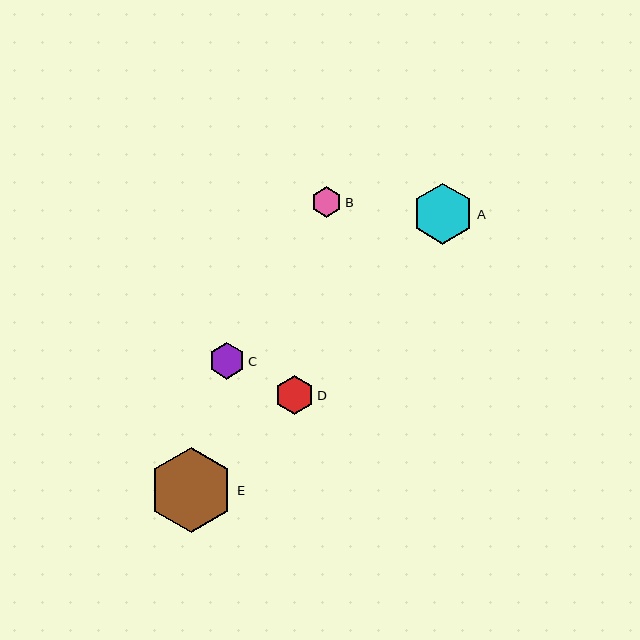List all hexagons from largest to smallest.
From largest to smallest: E, A, D, C, B.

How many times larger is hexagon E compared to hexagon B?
Hexagon E is approximately 2.7 times the size of hexagon B.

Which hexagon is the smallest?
Hexagon B is the smallest with a size of approximately 31 pixels.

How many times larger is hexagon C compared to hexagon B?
Hexagon C is approximately 1.2 times the size of hexagon B.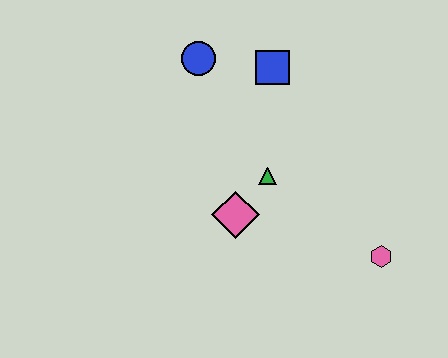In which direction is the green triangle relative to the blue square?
The green triangle is below the blue square.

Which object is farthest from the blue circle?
The pink hexagon is farthest from the blue circle.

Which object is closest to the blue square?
The blue circle is closest to the blue square.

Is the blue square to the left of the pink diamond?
No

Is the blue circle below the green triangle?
No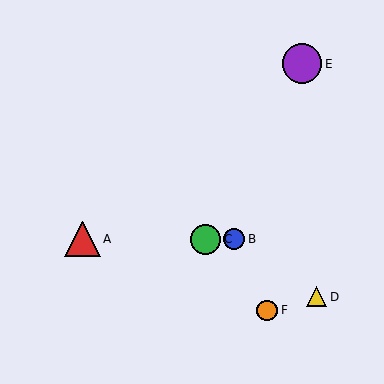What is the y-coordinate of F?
Object F is at y≈311.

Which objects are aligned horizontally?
Objects A, B, C are aligned horizontally.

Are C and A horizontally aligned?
Yes, both are at y≈239.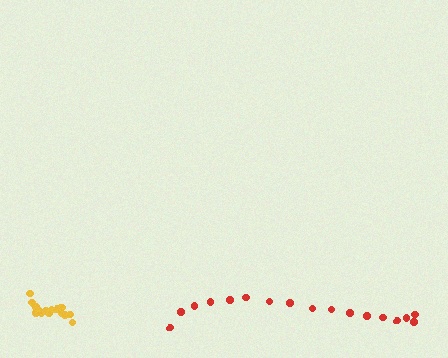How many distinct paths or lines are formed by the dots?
There are 2 distinct paths.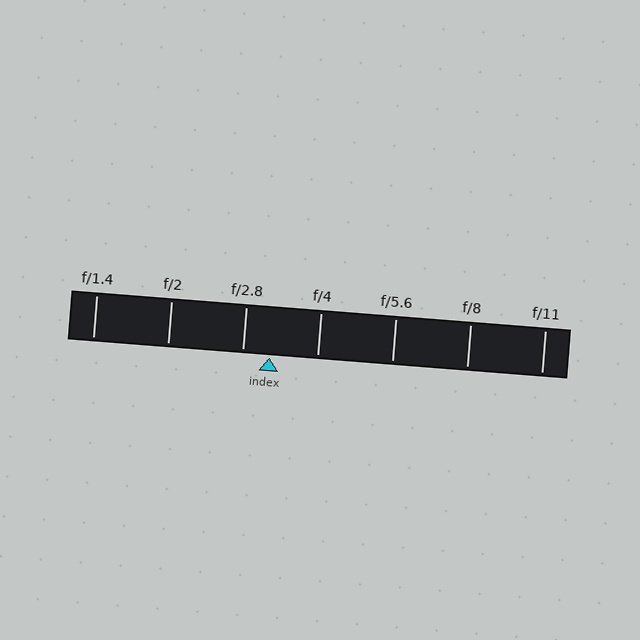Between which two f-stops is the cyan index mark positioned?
The index mark is between f/2.8 and f/4.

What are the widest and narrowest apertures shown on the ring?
The widest aperture shown is f/1.4 and the narrowest is f/11.